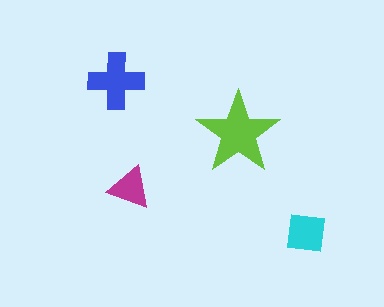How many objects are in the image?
There are 4 objects in the image.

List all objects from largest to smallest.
The lime star, the blue cross, the cyan square, the magenta triangle.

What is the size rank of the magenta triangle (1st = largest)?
4th.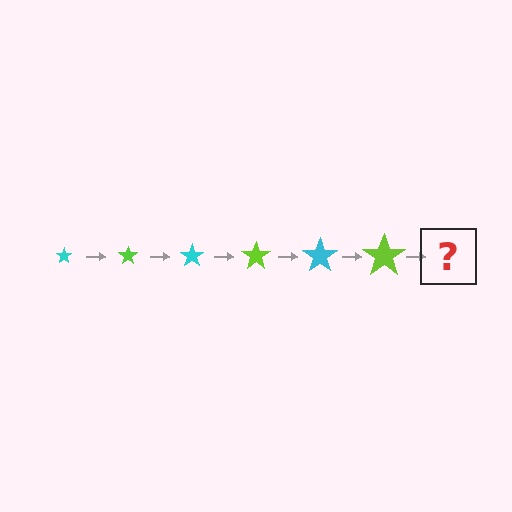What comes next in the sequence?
The next element should be a cyan star, larger than the previous one.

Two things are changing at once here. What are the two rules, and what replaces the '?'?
The two rules are that the star grows larger each step and the color cycles through cyan and lime. The '?' should be a cyan star, larger than the previous one.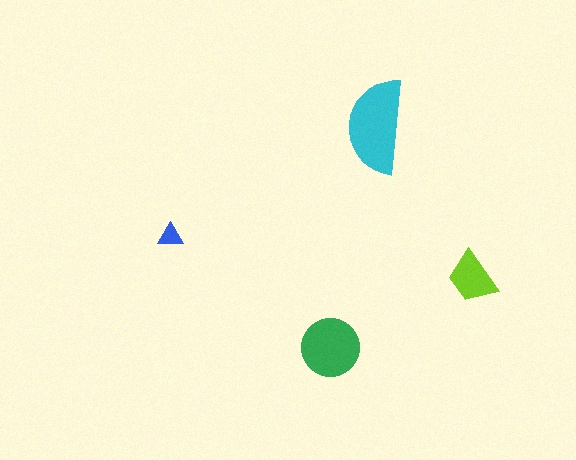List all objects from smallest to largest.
The blue triangle, the lime trapezoid, the green circle, the cyan semicircle.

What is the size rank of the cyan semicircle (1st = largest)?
1st.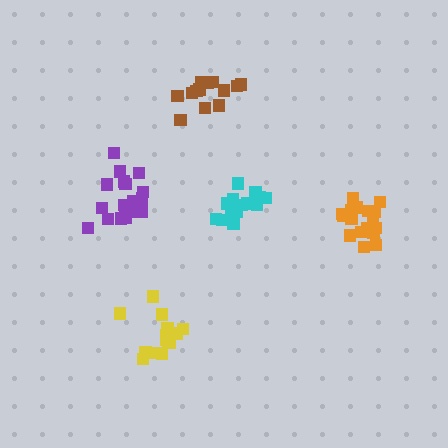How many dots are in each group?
Group 1: 17 dots, Group 2: 14 dots, Group 3: 15 dots, Group 4: 14 dots, Group 5: 18 dots (78 total).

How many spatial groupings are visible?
There are 5 spatial groupings.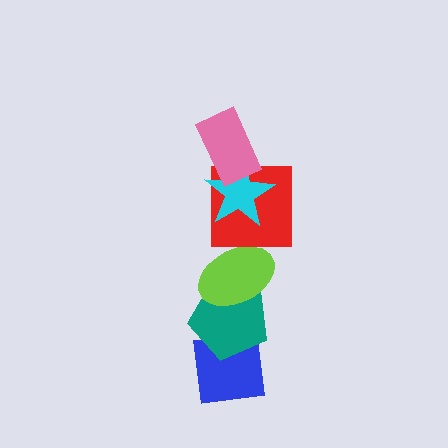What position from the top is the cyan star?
The cyan star is 2nd from the top.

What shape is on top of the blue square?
The teal pentagon is on top of the blue square.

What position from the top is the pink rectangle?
The pink rectangle is 1st from the top.